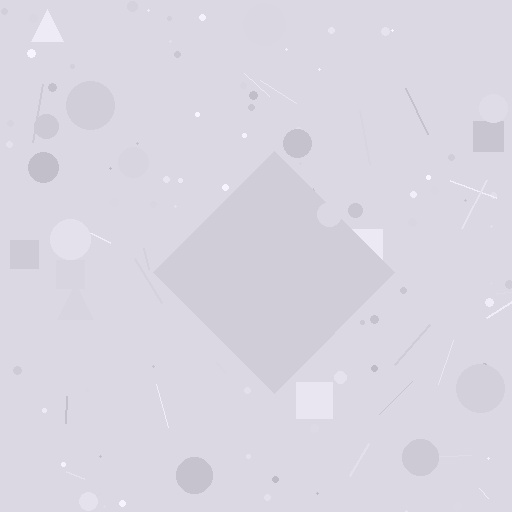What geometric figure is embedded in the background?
A diamond is embedded in the background.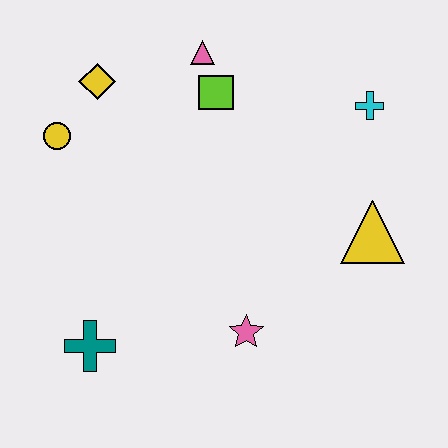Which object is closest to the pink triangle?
The lime square is closest to the pink triangle.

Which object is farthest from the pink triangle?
The teal cross is farthest from the pink triangle.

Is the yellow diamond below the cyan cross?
No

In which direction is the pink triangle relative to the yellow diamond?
The pink triangle is to the right of the yellow diamond.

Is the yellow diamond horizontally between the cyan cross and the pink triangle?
No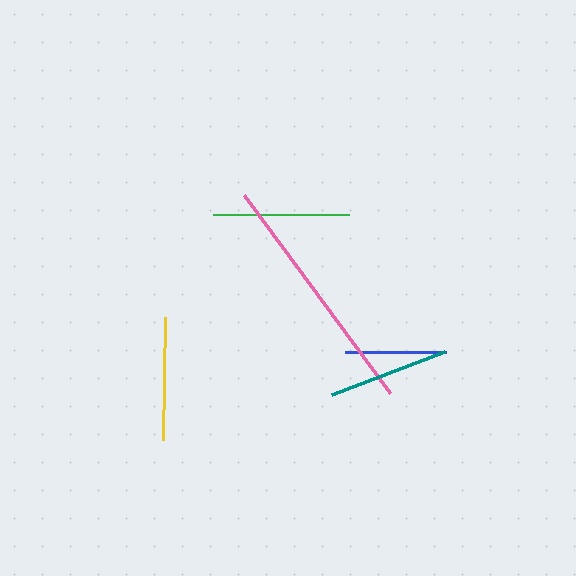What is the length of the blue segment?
The blue segment is approximately 102 pixels long.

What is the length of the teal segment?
The teal segment is approximately 120 pixels long.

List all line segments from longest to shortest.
From longest to shortest: pink, green, yellow, teal, blue.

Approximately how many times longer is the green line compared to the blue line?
The green line is approximately 1.3 times the length of the blue line.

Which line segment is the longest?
The pink line is the longest at approximately 246 pixels.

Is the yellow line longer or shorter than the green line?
The green line is longer than the yellow line.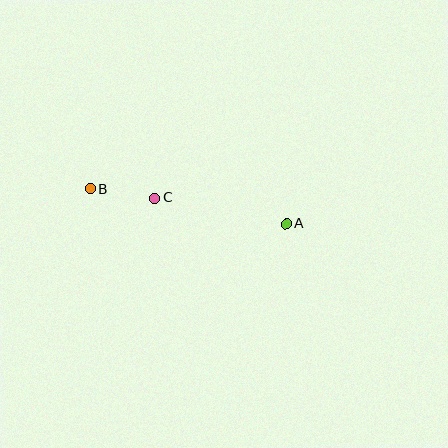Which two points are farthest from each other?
Points A and B are farthest from each other.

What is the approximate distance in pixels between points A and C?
The distance between A and C is approximately 134 pixels.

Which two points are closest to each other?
Points B and C are closest to each other.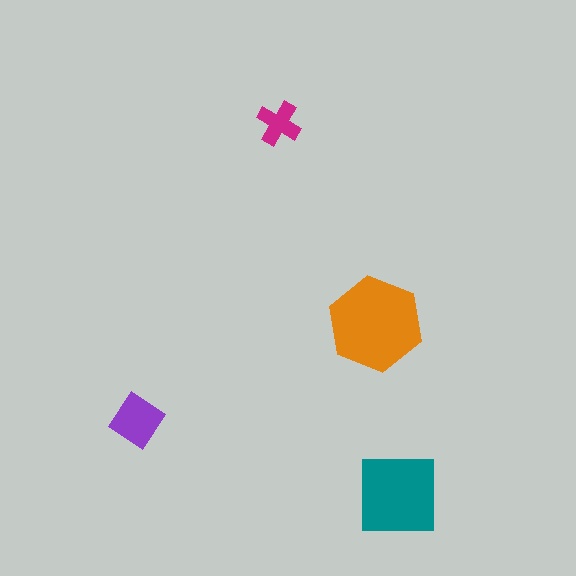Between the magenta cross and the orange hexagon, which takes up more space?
The orange hexagon.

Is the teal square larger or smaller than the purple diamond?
Larger.